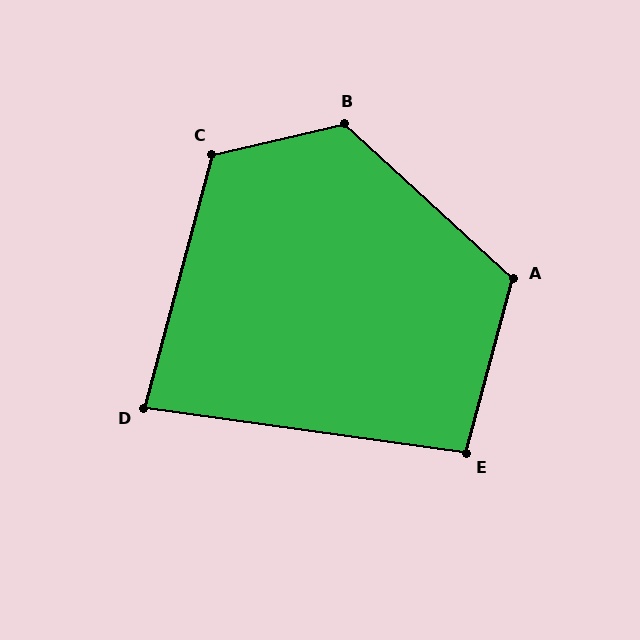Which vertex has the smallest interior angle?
D, at approximately 83 degrees.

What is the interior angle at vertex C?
Approximately 118 degrees (obtuse).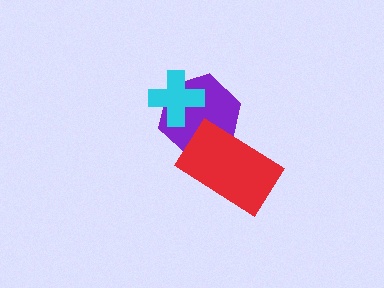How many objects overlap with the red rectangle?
1 object overlaps with the red rectangle.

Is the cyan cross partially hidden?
No, no other shape covers it.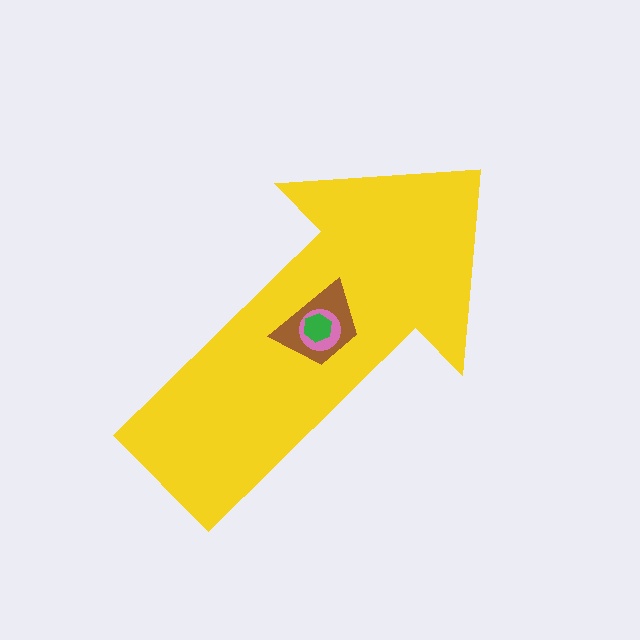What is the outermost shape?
The yellow arrow.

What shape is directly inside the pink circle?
The green hexagon.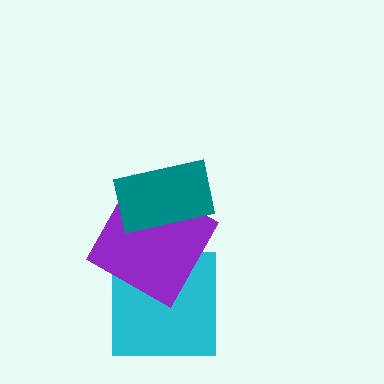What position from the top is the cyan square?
The cyan square is 3rd from the top.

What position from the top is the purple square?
The purple square is 2nd from the top.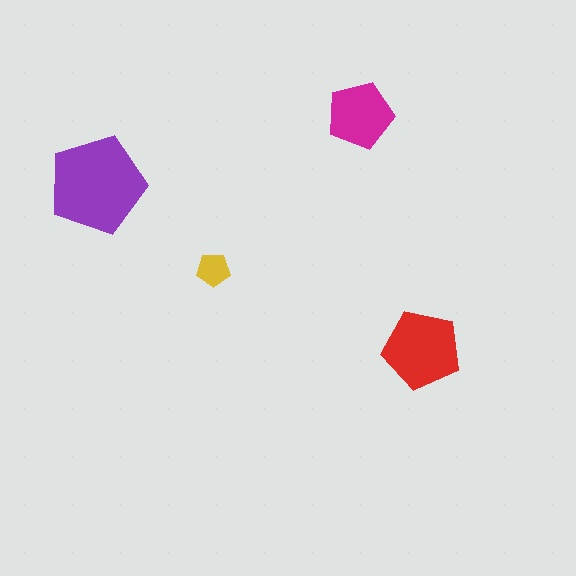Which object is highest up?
The magenta pentagon is topmost.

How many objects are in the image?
There are 4 objects in the image.